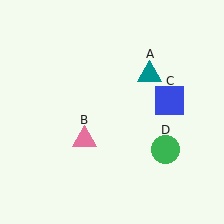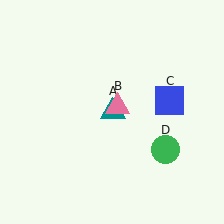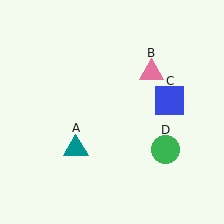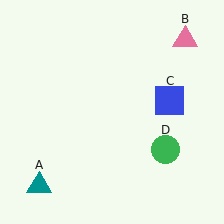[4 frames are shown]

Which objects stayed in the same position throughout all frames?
Blue square (object C) and green circle (object D) remained stationary.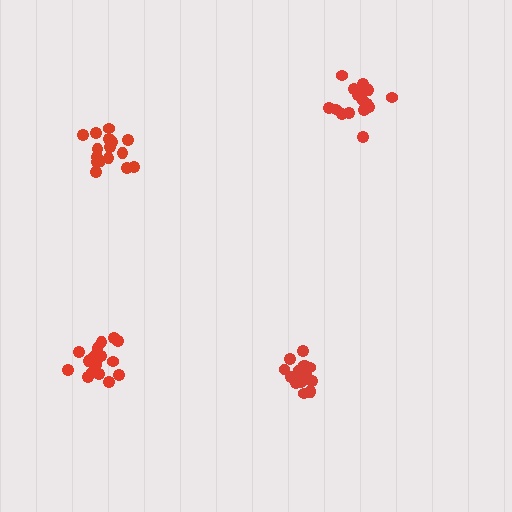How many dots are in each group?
Group 1: 19 dots, Group 2: 17 dots, Group 3: 17 dots, Group 4: 19 dots (72 total).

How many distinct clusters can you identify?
There are 4 distinct clusters.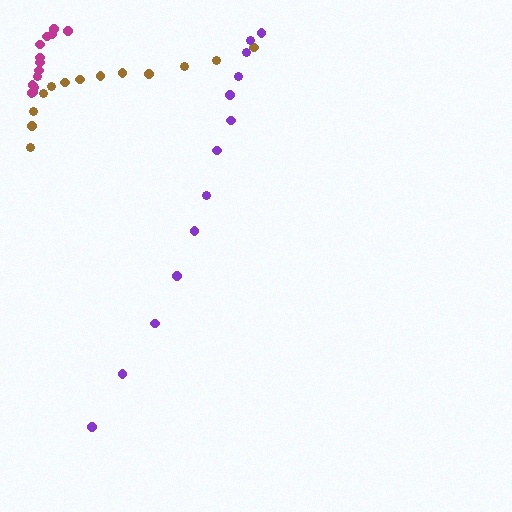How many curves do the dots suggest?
There are 3 distinct paths.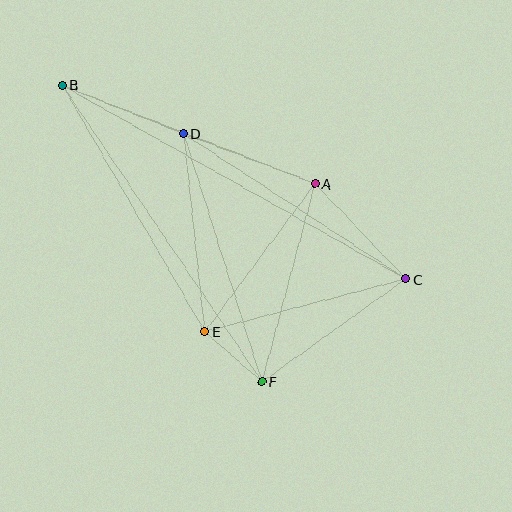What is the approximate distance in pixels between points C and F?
The distance between C and F is approximately 177 pixels.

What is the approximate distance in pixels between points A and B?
The distance between A and B is approximately 271 pixels.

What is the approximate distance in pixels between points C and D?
The distance between C and D is approximately 266 pixels.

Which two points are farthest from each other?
Points B and C are farthest from each other.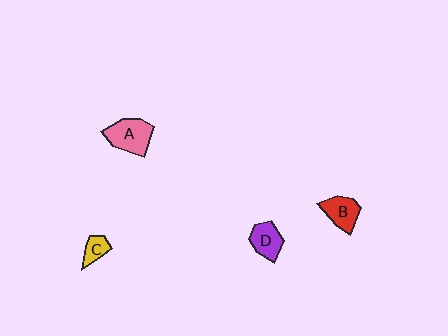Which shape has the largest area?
Shape A (pink).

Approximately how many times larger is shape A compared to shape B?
Approximately 1.3 times.